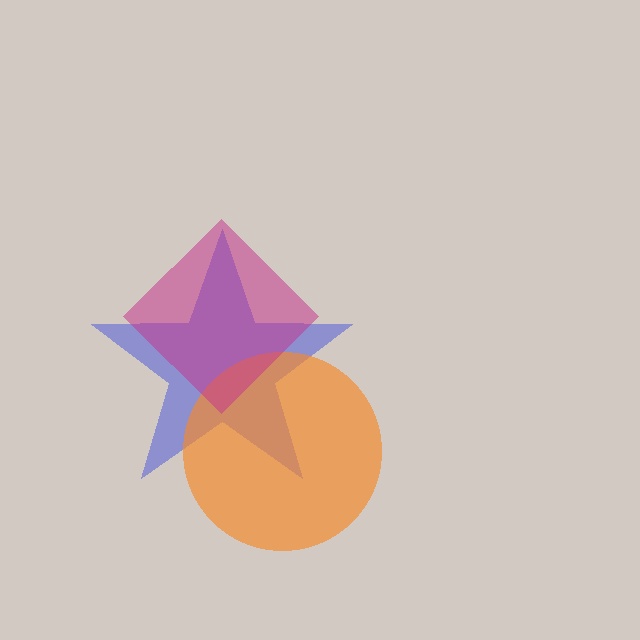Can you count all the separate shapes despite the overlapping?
Yes, there are 3 separate shapes.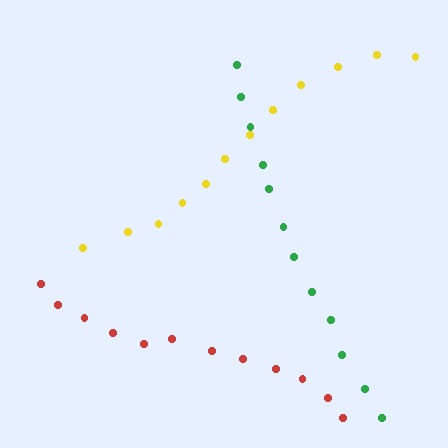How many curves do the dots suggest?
There are 3 distinct paths.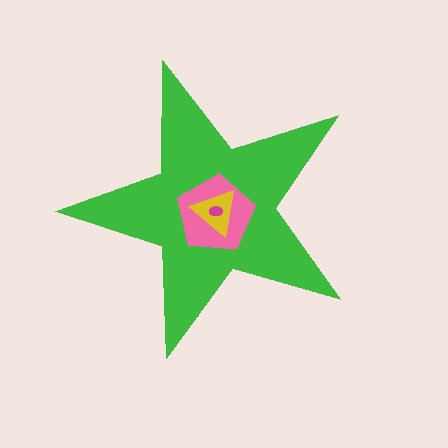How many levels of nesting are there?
4.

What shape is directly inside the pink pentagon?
The yellow triangle.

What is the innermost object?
The magenta ellipse.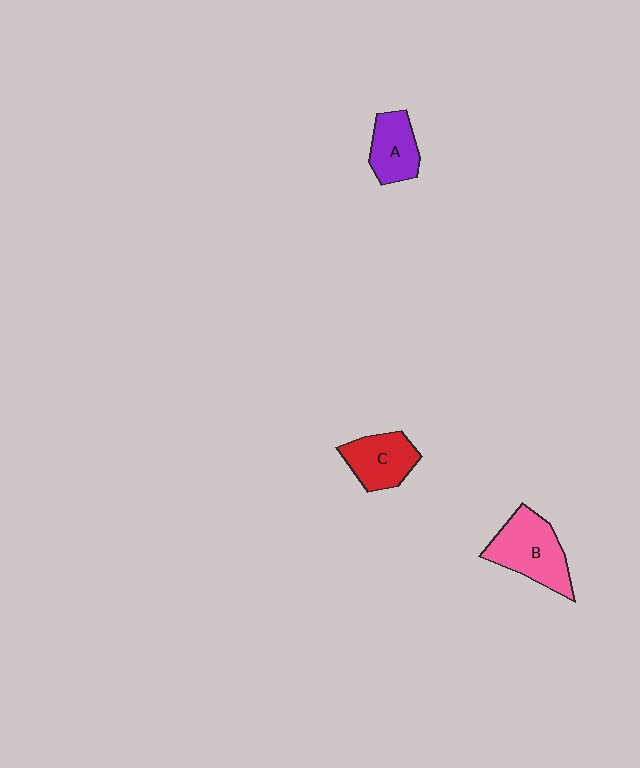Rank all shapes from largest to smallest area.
From largest to smallest: B (pink), C (red), A (purple).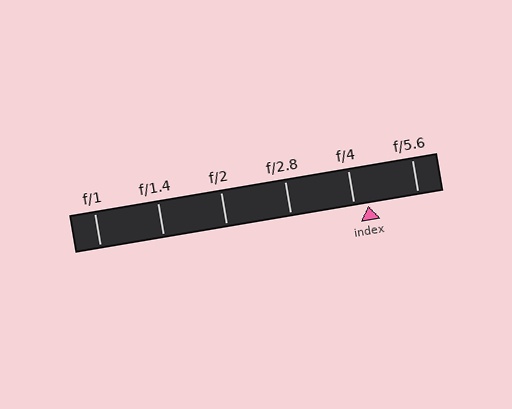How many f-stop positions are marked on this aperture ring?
There are 6 f-stop positions marked.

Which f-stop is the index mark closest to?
The index mark is closest to f/4.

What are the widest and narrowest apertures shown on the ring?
The widest aperture shown is f/1 and the narrowest is f/5.6.